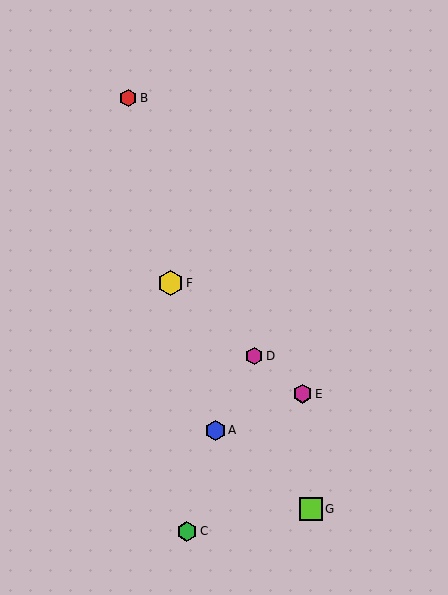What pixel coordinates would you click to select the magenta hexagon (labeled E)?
Click at (303, 394) to select the magenta hexagon E.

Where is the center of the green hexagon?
The center of the green hexagon is at (187, 531).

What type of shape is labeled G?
Shape G is a lime square.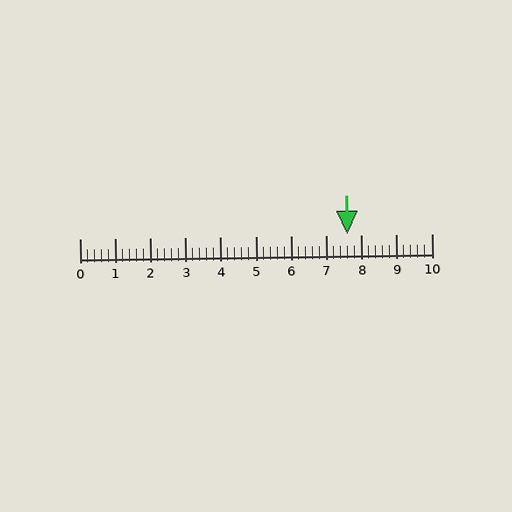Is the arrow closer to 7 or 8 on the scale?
The arrow is closer to 8.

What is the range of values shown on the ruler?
The ruler shows values from 0 to 10.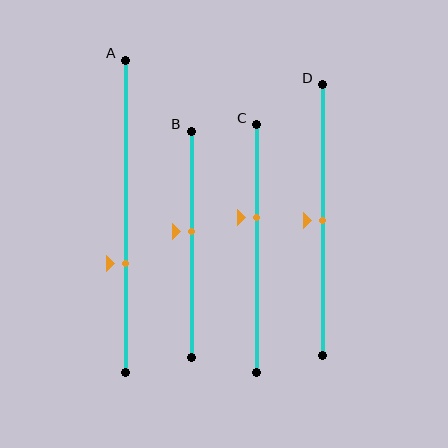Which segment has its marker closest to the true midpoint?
Segment D has its marker closest to the true midpoint.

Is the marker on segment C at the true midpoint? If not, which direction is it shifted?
No, the marker on segment C is shifted upward by about 13% of the segment length.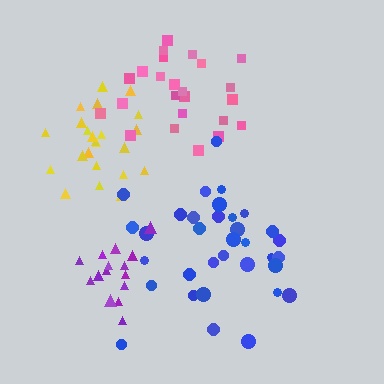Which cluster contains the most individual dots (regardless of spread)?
Blue (34).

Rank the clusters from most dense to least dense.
purple, yellow, pink, blue.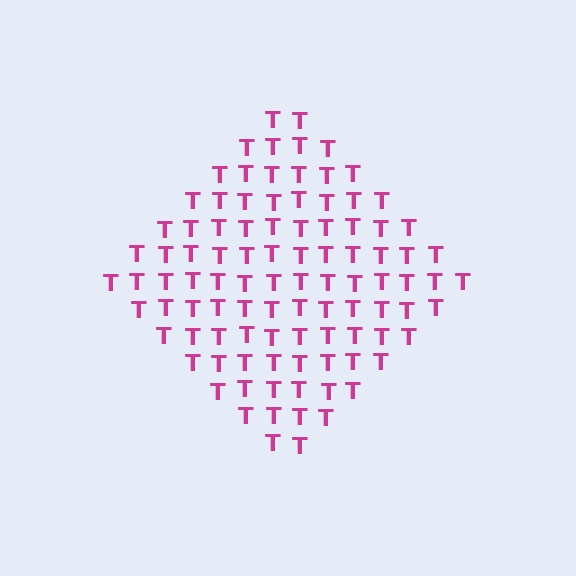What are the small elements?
The small elements are letter T's.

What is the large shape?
The large shape is a diamond.